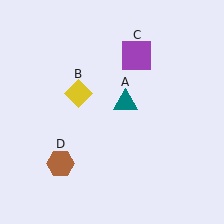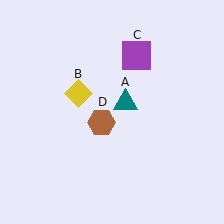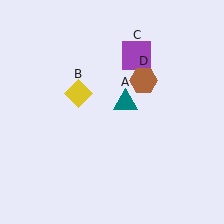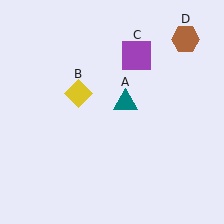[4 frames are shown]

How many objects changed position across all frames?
1 object changed position: brown hexagon (object D).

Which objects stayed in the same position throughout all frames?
Teal triangle (object A) and yellow diamond (object B) and purple square (object C) remained stationary.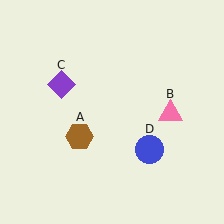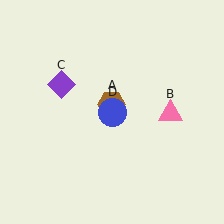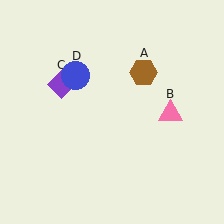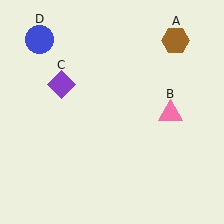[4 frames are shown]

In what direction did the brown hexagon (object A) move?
The brown hexagon (object A) moved up and to the right.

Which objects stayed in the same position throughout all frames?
Pink triangle (object B) and purple diamond (object C) remained stationary.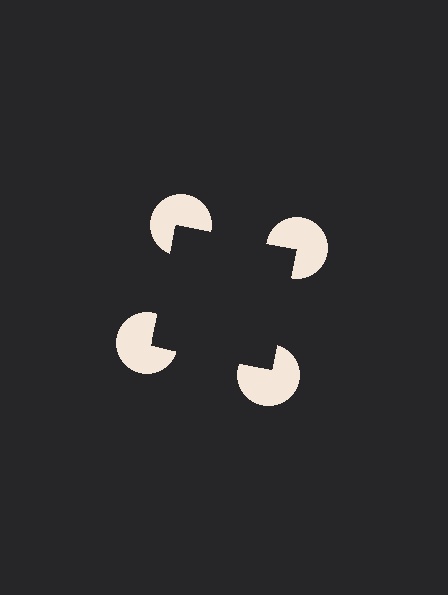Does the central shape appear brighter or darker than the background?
It typically appears slightly darker than the background, even though no actual brightness change is drawn.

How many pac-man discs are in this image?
There are 4 — one at each vertex of the illusory square.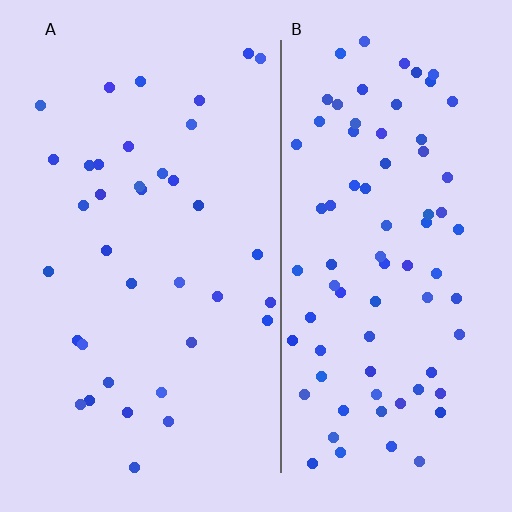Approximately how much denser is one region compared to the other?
Approximately 2.1× — region B over region A.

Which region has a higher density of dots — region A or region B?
B (the right).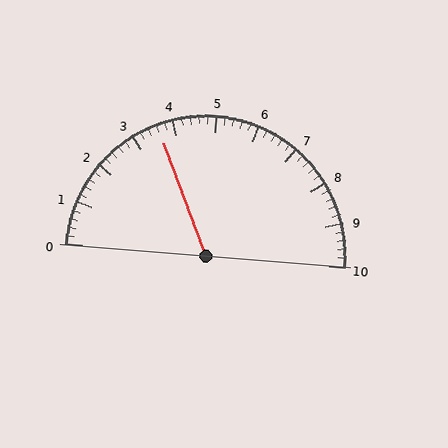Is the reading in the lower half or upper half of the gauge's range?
The reading is in the lower half of the range (0 to 10).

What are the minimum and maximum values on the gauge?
The gauge ranges from 0 to 10.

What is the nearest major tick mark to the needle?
The nearest major tick mark is 4.